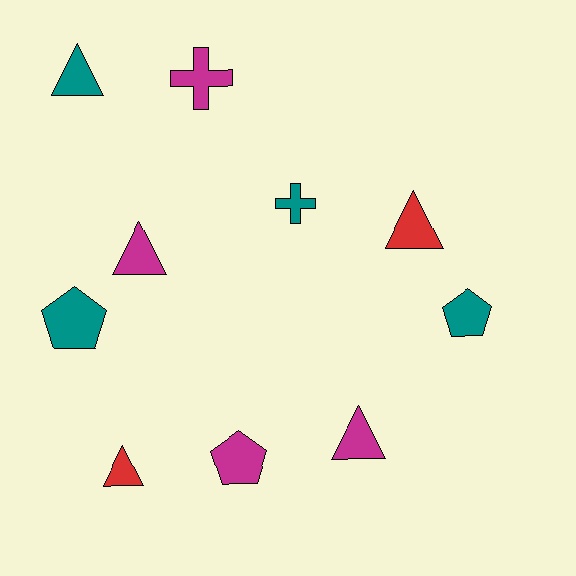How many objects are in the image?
There are 10 objects.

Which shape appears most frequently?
Triangle, with 5 objects.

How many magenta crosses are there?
There is 1 magenta cross.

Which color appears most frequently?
Teal, with 4 objects.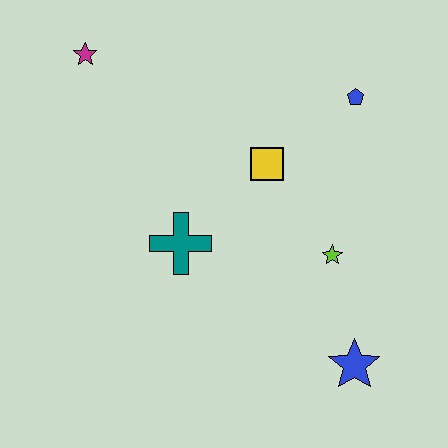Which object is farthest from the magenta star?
The blue star is farthest from the magenta star.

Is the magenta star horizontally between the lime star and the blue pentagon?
No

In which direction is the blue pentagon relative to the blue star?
The blue pentagon is above the blue star.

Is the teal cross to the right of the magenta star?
Yes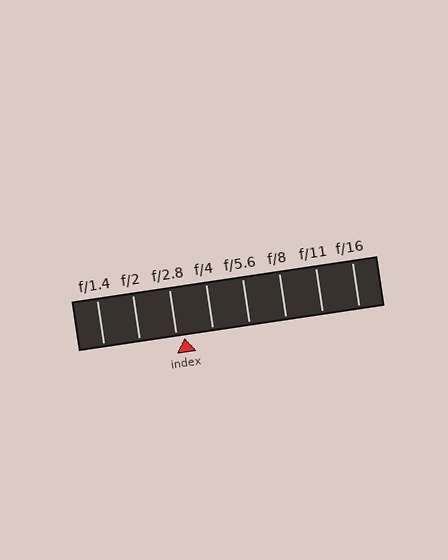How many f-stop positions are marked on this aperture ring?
There are 8 f-stop positions marked.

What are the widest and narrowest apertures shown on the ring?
The widest aperture shown is f/1.4 and the narrowest is f/16.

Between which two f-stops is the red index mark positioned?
The index mark is between f/2.8 and f/4.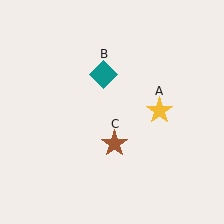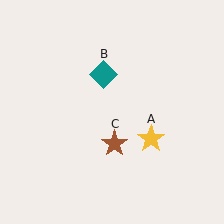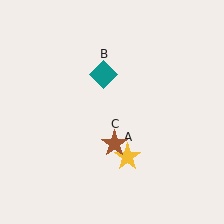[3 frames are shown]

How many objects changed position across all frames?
1 object changed position: yellow star (object A).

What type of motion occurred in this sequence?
The yellow star (object A) rotated clockwise around the center of the scene.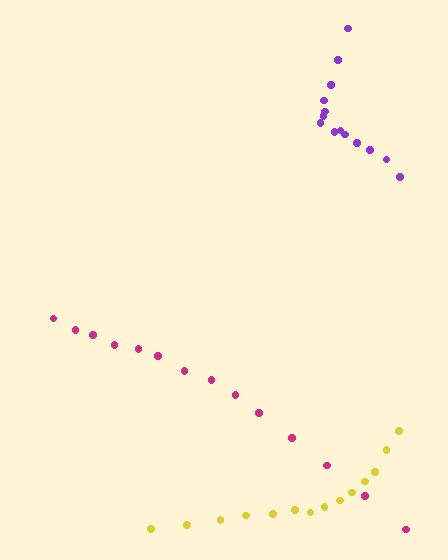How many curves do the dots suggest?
There are 3 distinct paths.